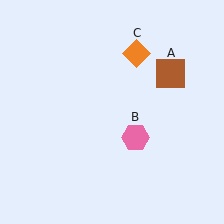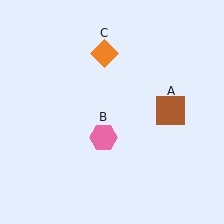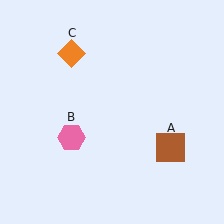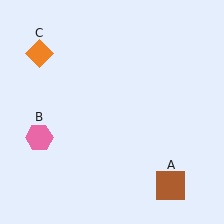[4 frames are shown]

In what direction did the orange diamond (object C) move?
The orange diamond (object C) moved left.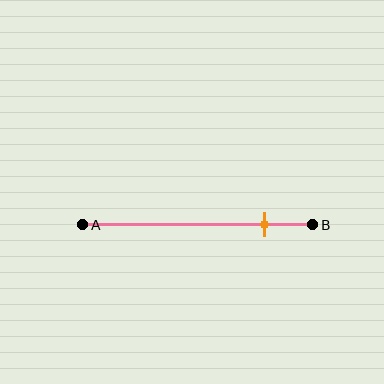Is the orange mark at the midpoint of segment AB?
No, the mark is at about 80% from A, not at the 50% midpoint.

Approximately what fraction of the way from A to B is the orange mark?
The orange mark is approximately 80% of the way from A to B.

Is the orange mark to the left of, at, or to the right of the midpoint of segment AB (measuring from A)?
The orange mark is to the right of the midpoint of segment AB.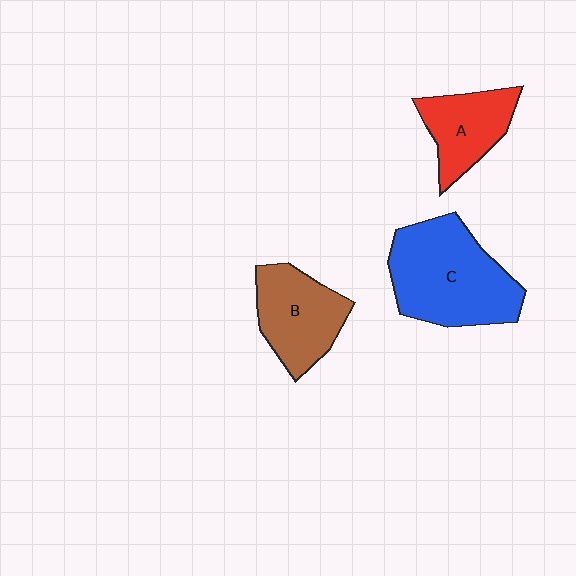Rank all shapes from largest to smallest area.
From largest to smallest: C (blue), B (brown), A (red).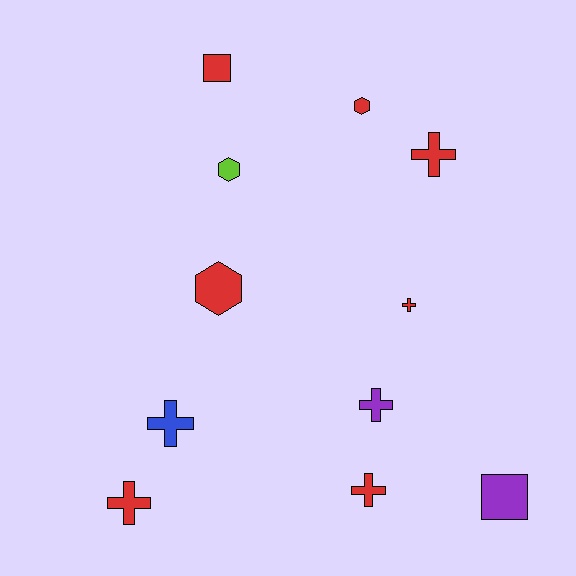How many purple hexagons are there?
There are no purple hexagons.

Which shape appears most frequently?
Cross, with 6 objects.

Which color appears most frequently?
Red, with 7 objects.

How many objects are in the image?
There are 11 objects.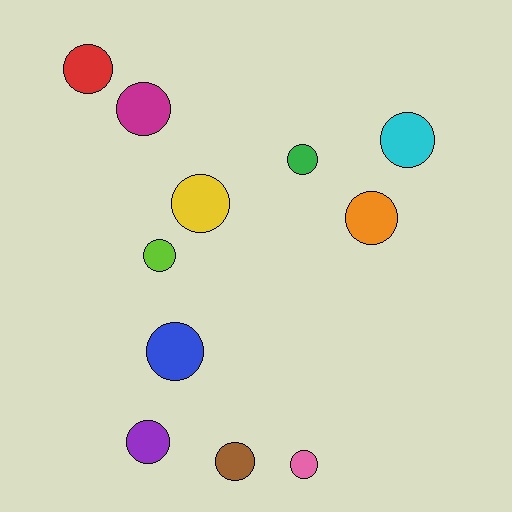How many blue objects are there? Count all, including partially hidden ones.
There is 1 blue object.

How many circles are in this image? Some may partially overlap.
There are 11 circles.